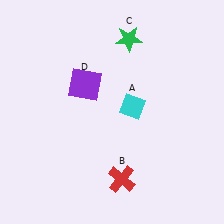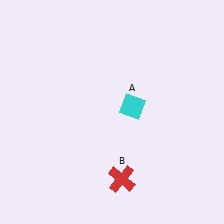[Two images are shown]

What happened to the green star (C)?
The green star (C) was removed in Image 2. It was in the top-right area of Image 1.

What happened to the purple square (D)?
The purple square (D) was removed in Image 2. It was in the top-left area of Image 1.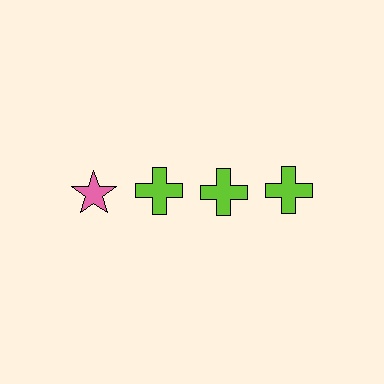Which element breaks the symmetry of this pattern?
The pink star in the top row, leftmost column breaks the symmetry. All other shapes are lime crosses.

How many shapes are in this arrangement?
There are 4 shapes arranged in a grid pattern.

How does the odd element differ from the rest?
It differs in both color (pink instead of lime) and shape (star instead of cross).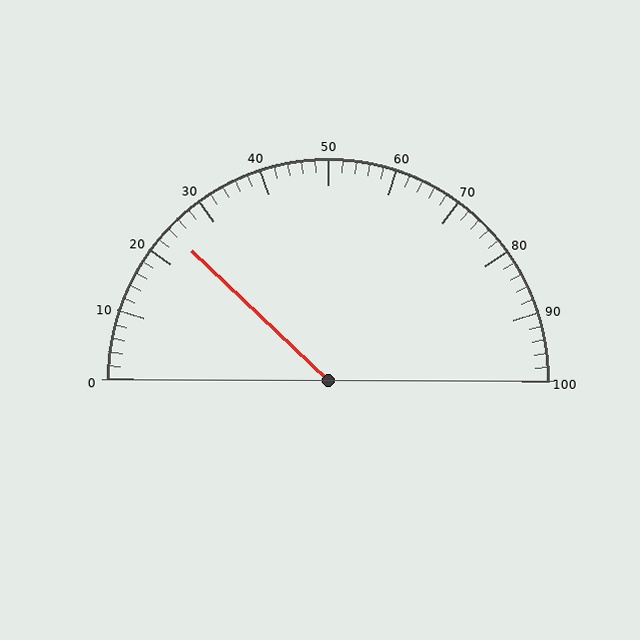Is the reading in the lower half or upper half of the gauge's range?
The reading is in the lower half of the range (0 to 100).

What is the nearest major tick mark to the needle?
The nearest major tick mark is 20.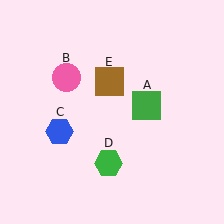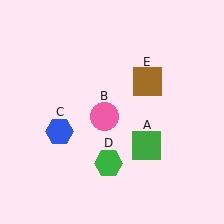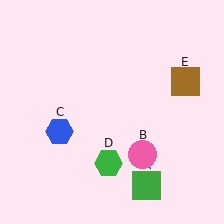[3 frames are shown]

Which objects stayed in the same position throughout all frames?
Blue hexagon (object C) and green hexagon (object D) remained stationary.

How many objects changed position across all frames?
3 objects changed position: green square (object A), pink circle (object B), brown square (object E).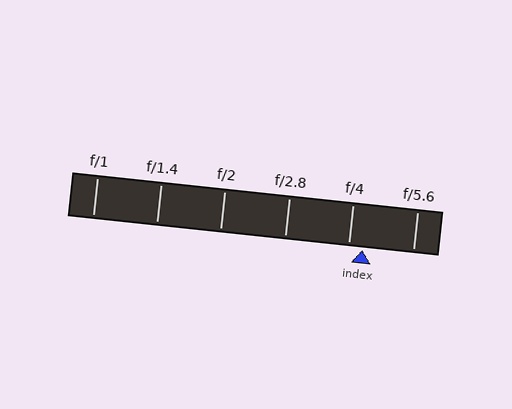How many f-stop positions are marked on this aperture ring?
There are 6 f-stop positions marked.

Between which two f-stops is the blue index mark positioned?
The index mark is between f/4 and f/5.6.